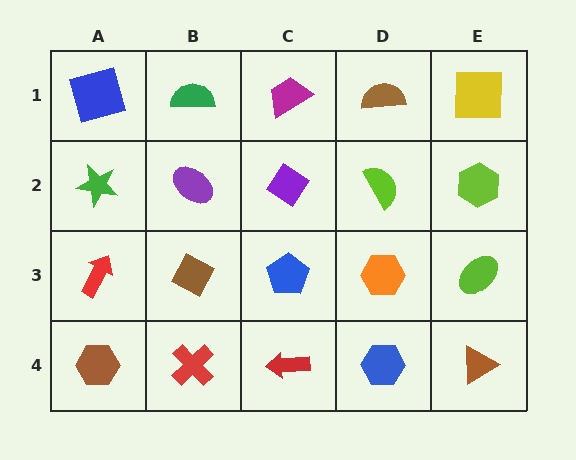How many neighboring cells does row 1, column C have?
3.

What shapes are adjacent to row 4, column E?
A lime ellipse (row 3, column E), a blue hexagon (row 4, column D).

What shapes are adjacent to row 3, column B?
A purple ellipse (row 2, column B), a red cross (row 4, column B), a red arrow (row 3, column A), a blue pentagon (row 3, column C).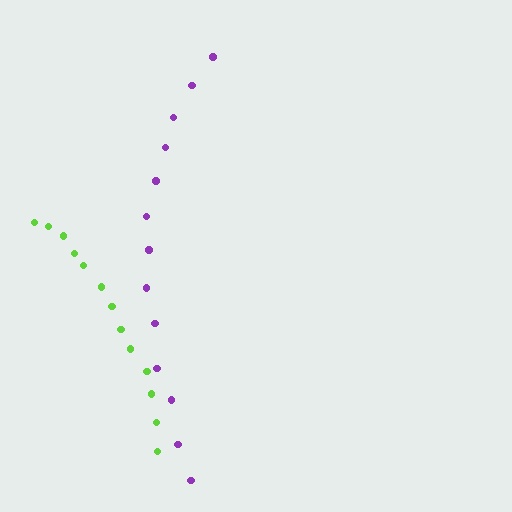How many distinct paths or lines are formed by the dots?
There are 2 distinct paths.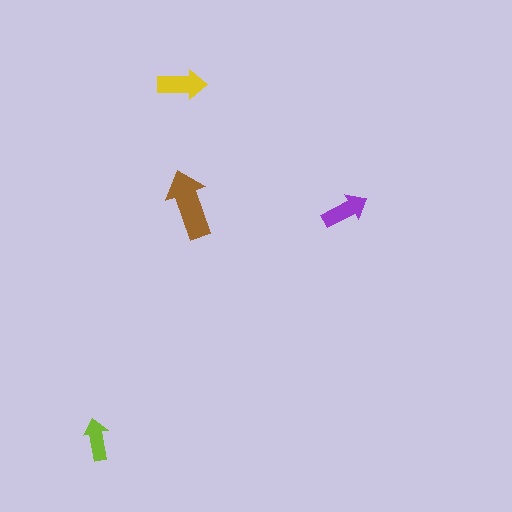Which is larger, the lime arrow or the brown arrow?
The brown one.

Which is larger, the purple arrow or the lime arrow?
The purple one.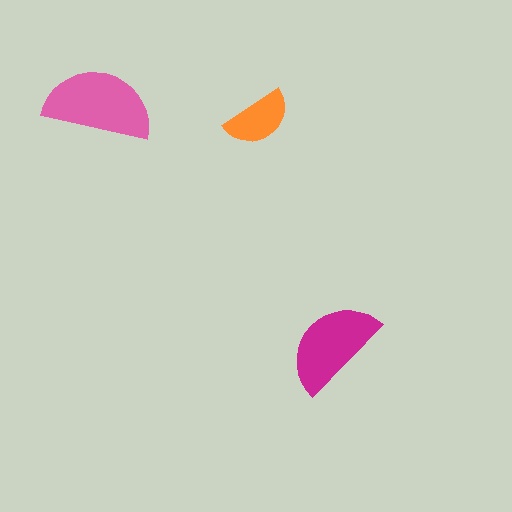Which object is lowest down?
The magenta semicircle is bottommost.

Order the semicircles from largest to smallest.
the pink one, the magenta one, the orange one.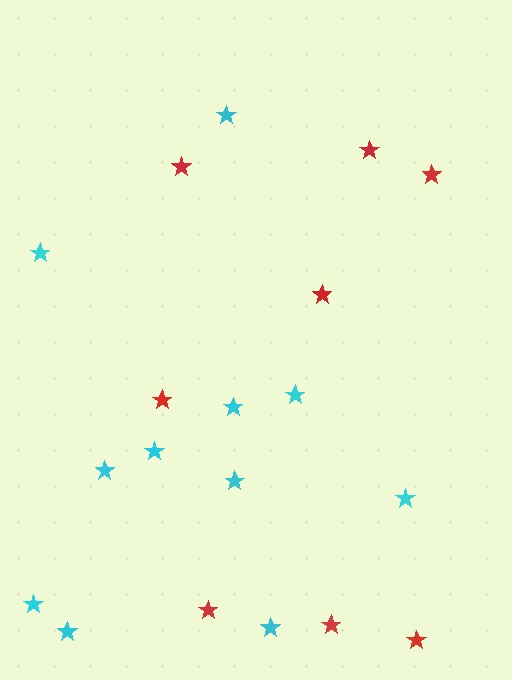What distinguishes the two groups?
There are 2 groups: one group of red stars (8) and one group of cyan stars (11).